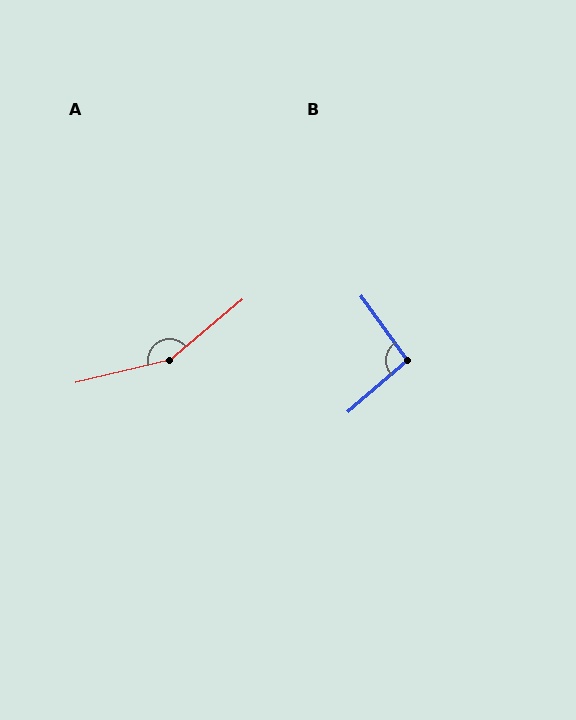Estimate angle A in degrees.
Approximately 153 degrees.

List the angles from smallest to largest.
B (95°), A (153°).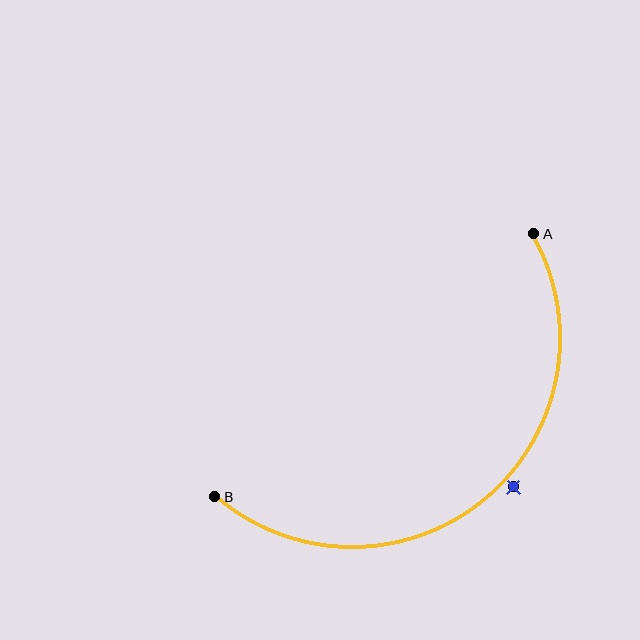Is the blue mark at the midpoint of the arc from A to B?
No — the blue mark does not lie on the arc at all. It sits slightly outside the curve.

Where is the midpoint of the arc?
The arc midpoint is the point on the curve farthest from the straight line joining A and B. It sits below and to the right of that line.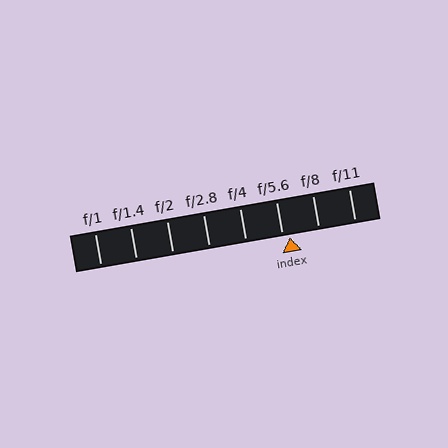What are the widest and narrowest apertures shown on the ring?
The widest aperture shown is f/1 and the narrowest is f/11.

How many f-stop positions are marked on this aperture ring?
There are 8 f-stop positions marked.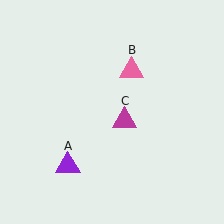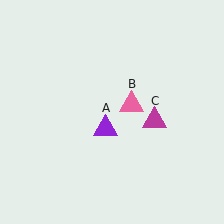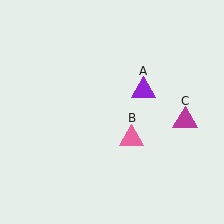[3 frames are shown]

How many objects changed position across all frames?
3 objects changed position: purple triangle (object A), pink triangle (object B), magenta triangle (object C).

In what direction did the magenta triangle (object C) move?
The magenta triangle (object C) moved right.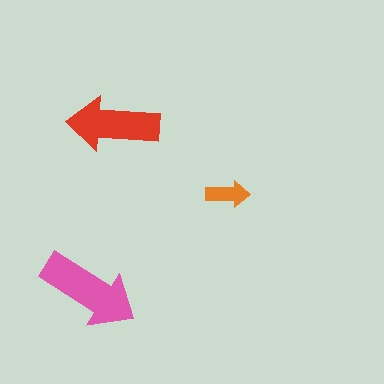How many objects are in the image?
There are 3 objects in the image.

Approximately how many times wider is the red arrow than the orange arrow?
About 2 times wider.